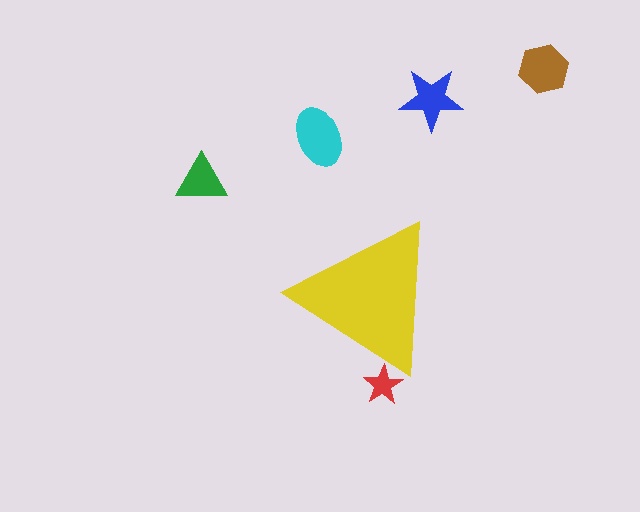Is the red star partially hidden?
Yes, the red star is partially hidden behind the yellow triangle.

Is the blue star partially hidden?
No, the blue star is fully visible.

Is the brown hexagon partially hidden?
No, the brown hexagon is fully visible.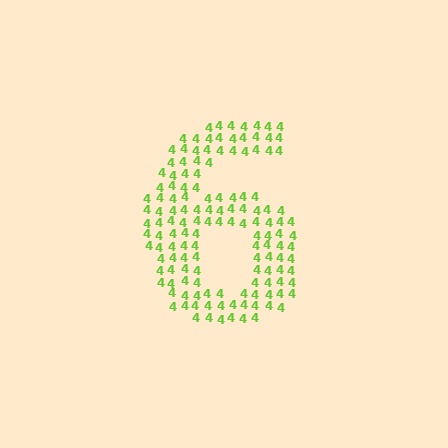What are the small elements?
The small elements are digit 4's.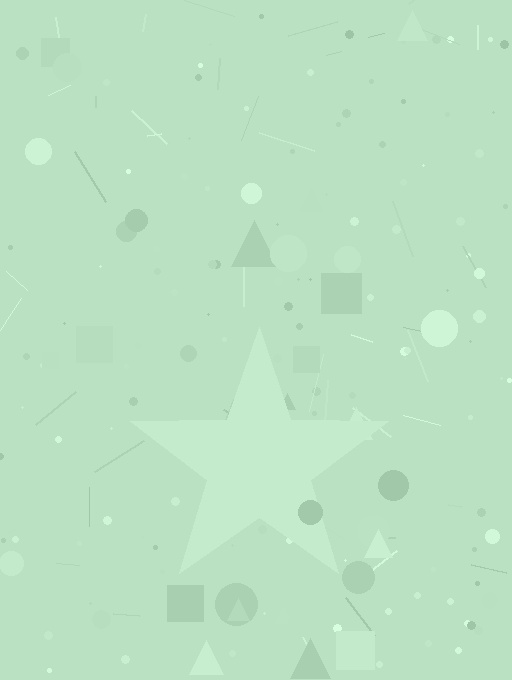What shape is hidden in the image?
A star is hidden in the image.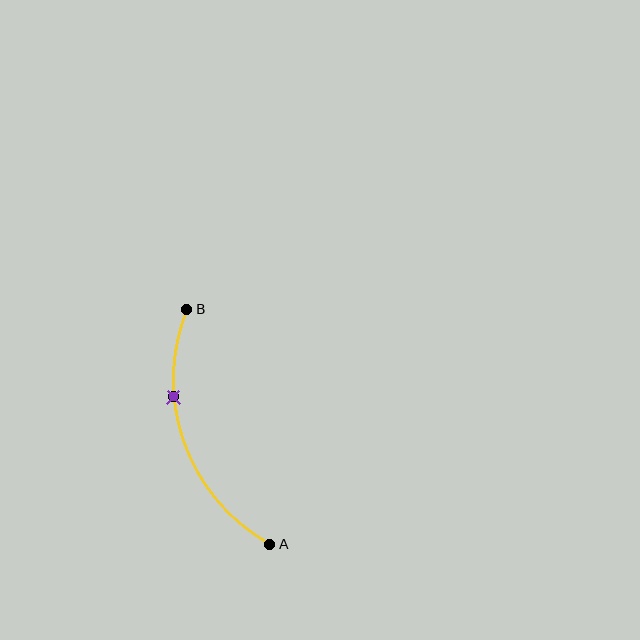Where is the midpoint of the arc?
The arc midpoint is the point on the curve farthest from the straight line joining A and B. It sits to the left of that line.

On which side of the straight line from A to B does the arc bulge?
The arc bulges to the left of the straight line connecting A and B.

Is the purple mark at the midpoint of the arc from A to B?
No. The purple mark lies on the arc but is closer to endpoint B. The arc midpoint would be at the point on the curve equidistant along the arc from both A and B.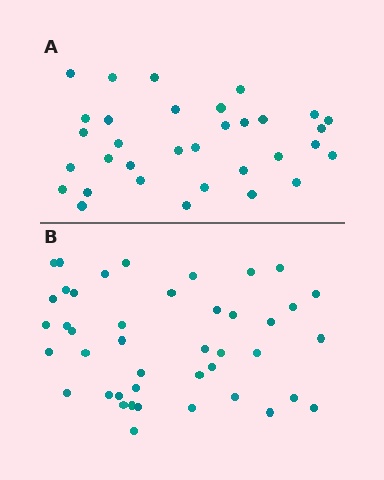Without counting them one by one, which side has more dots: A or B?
Region B (the bottom region) has more dots.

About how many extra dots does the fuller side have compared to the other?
Region B has roughly 10 or so more dots than region A.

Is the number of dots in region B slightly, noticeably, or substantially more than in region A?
Region B has noticeably more, but not dramatically so. The ratio is roughly 1.3 to 1.